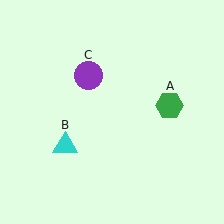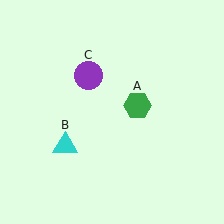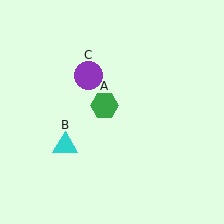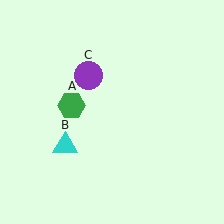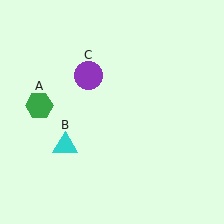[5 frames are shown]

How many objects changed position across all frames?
1 object changed position: green hexagon (object A).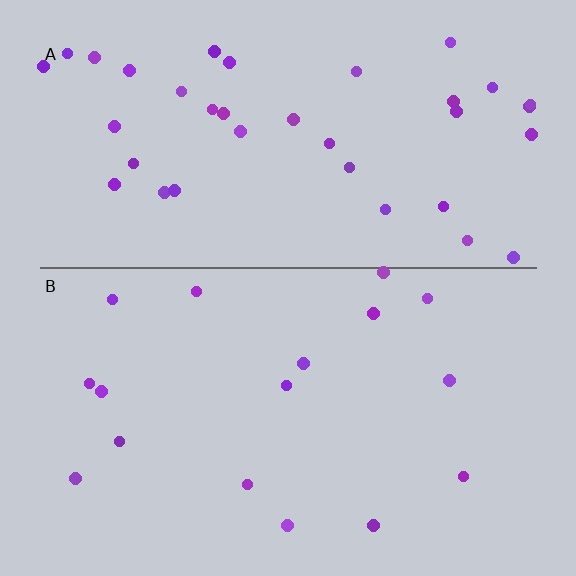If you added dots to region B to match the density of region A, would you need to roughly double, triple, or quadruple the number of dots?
Approximately double.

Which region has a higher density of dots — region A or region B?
A (the top).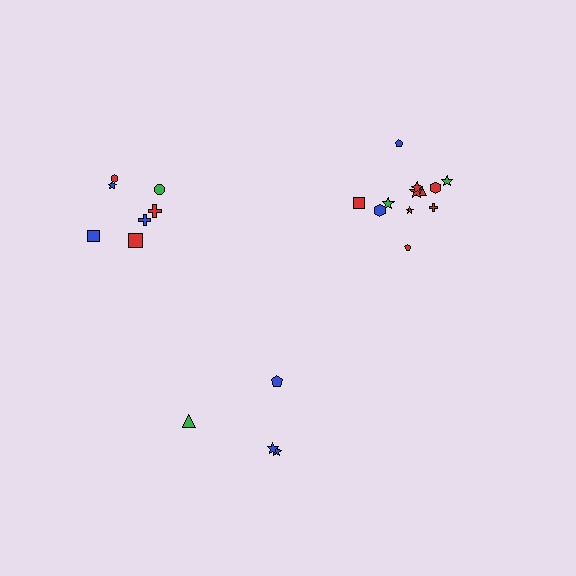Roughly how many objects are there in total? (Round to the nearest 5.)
Roughly 25 objects in total.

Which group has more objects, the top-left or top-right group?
The top-right group.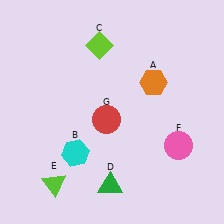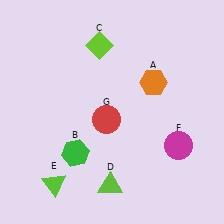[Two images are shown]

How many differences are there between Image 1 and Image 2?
There are 3 differences between the two images.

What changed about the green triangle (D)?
In Image 1, D is green. In Image 2, it changed to lime.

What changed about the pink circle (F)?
In Image 1, F is pink. In Image 2, it changed to magenta.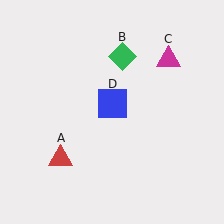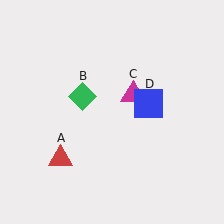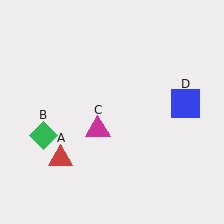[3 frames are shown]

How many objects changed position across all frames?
3 objects changed position: green diamond (object B), magenta triangle (object C), blue square (object D).